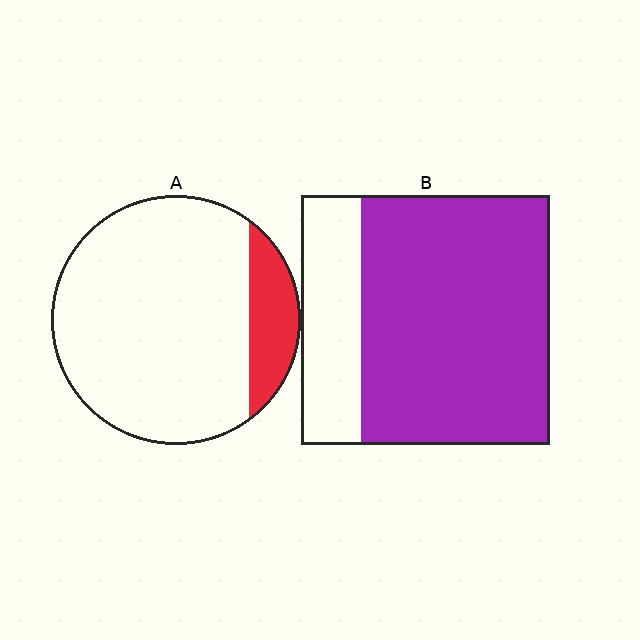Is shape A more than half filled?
No.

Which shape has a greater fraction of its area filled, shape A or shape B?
Shape B.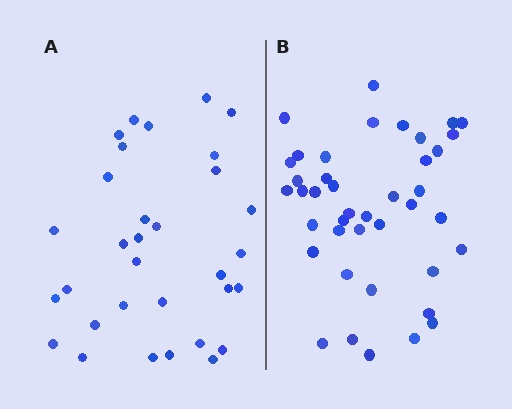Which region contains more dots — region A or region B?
Region B (the right region) has more dots.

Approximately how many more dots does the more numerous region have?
Region B has roughly 8 or so more dots than region A.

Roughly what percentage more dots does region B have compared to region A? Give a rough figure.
About 30% more.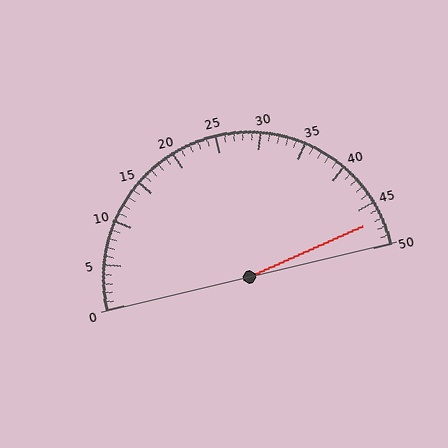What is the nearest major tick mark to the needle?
The nearest major tick mark is 45.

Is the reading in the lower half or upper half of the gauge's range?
The reading is in the upper half of the range (0 to 50).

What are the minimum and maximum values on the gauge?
The gauge ranges from 0 to 50.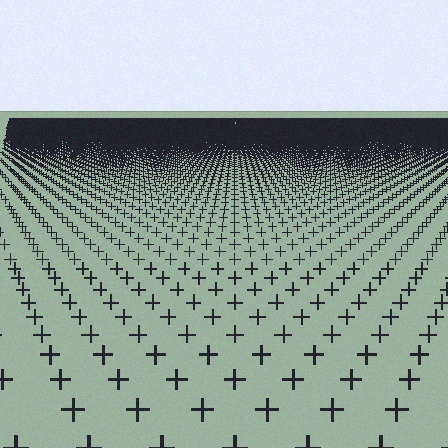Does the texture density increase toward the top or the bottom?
Density increases toward the top.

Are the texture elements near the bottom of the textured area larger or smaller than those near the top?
Larger. Near the bottom, elements are closer to the viewer and appear at a bigger on-screen size.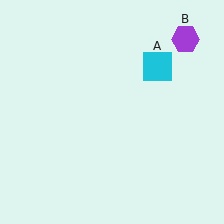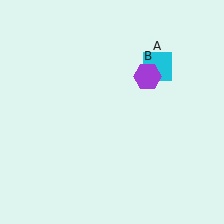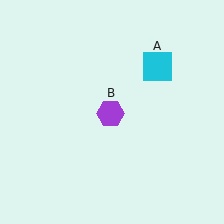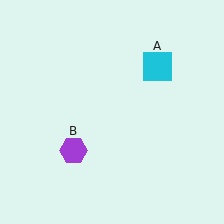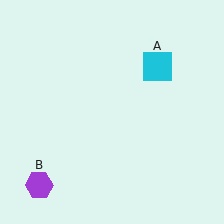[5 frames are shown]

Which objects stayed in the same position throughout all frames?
Cyan square (object A) remained stationary.